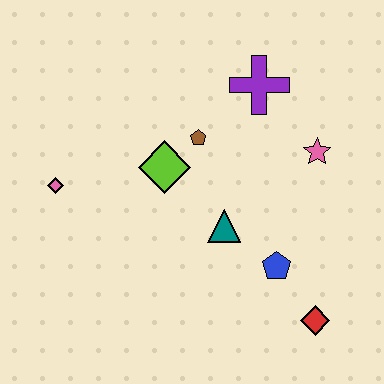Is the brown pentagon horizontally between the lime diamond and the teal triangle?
Yes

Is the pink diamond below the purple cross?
Yes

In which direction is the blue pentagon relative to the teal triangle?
The blue pentagon is to the right of the teal triangle.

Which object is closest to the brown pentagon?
The lime diamond is closest to the brown pentagon.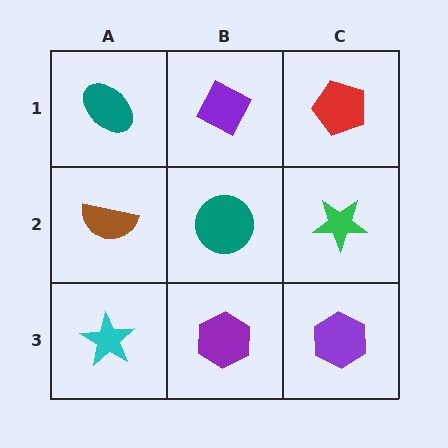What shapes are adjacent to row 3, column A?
A brown semicircle (row 2, column A), a purple hexagon (row 3, column B).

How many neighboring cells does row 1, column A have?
2.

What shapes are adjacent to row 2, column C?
A red pentagon (row 1, column C), a purple hexagon (row 3, column C), a teal circle (row 2, column B).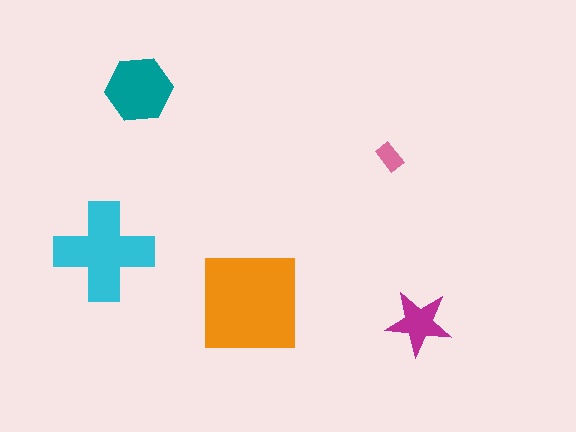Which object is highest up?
The teal hexagon is topmost.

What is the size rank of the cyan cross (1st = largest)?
2nd.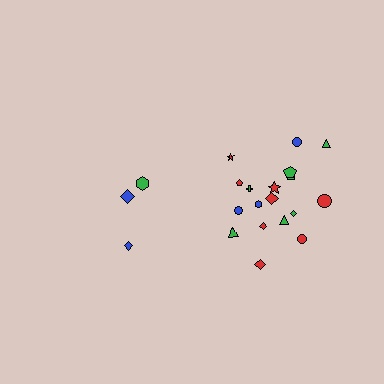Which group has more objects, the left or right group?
The right group.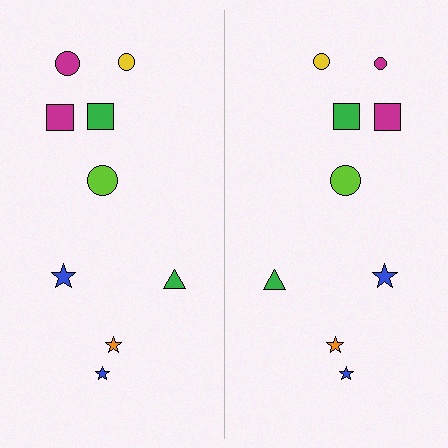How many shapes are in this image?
There are 18 shapes in this image.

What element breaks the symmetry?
The magenta circle on the right side has a different size than its mirror counterpart.